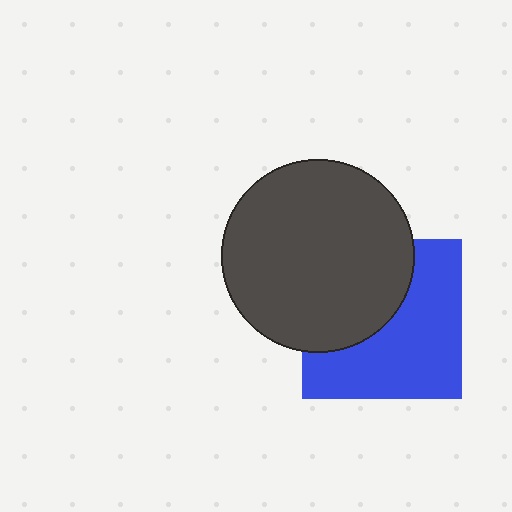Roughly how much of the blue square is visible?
About half of it is visible (roughly 58%).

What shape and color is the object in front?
The object in front is a dark gray circle.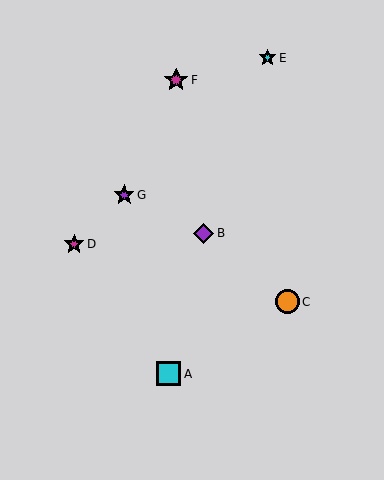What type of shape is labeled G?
Shape G is a purple star.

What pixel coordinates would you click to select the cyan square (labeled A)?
Click at (169, 374) to select the cyan square A.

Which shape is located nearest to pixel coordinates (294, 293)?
The orange circle (labeled C) at (288, 302) is nearest to that location.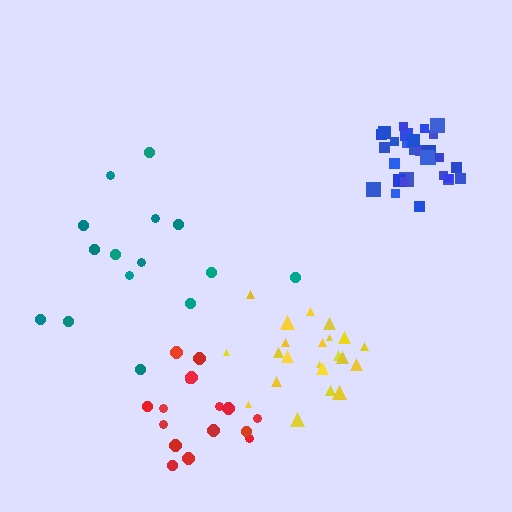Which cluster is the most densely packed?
Blue.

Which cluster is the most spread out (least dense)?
Teal.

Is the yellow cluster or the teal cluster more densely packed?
Yellow.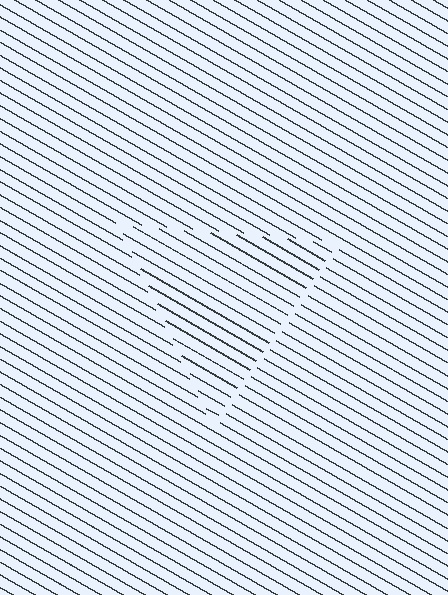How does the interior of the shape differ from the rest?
The interior of the shape contains the same grating, shifted by half a period — the contour is defined by the phase discontinuity where line-ends from the inner and outer gratings abut.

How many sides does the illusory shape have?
3 sides — the line-ends trace a triangle.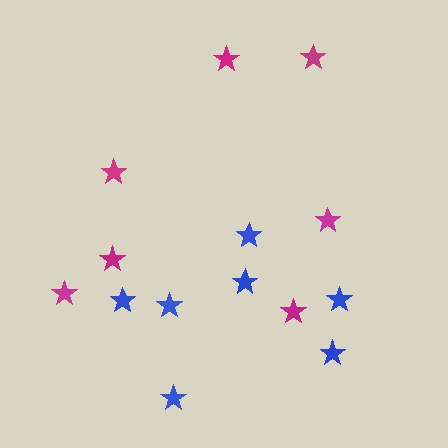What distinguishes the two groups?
There are 2 groups: one group of blue stars (7) and one group of magenta stars (7).